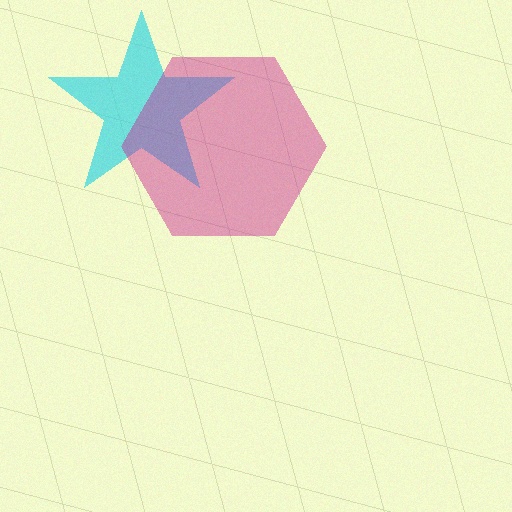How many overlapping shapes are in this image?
There are 2 overlapping shapes in the image.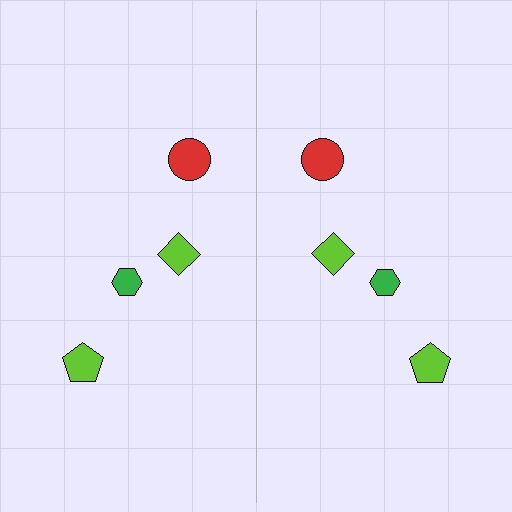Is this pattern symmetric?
Yes, this pattern has bilateral (reflection) symmetry.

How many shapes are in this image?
There are 8 shapes in this image.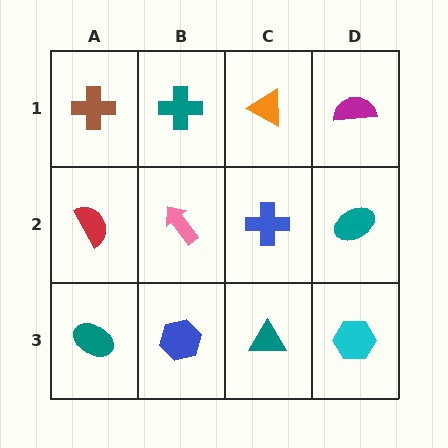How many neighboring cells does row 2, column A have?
3.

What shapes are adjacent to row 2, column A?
A brown cross (row 1, column A), a teal ellipse (row 3, column A), a pink arrow (row 2, column B).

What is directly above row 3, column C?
A blue cross.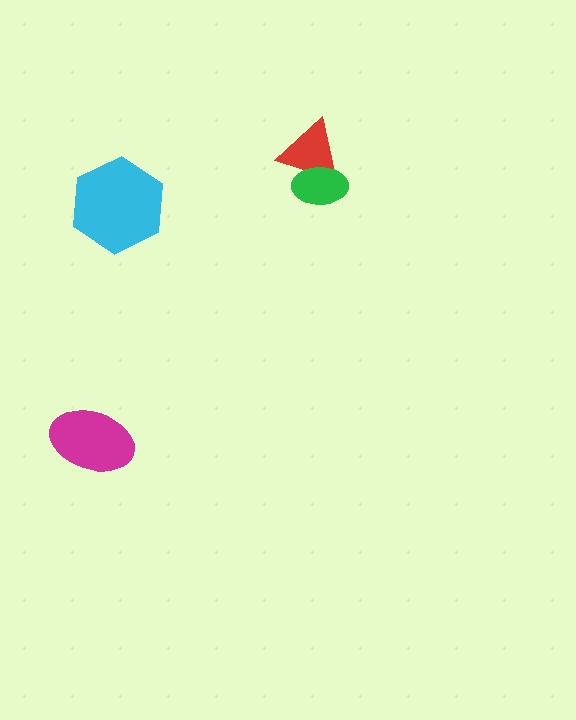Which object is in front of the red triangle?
The green ellipse is in front of the red triangle.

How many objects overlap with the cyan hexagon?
0 objects overlap with the cyan hexagon.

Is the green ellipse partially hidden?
No, no other shape covers it.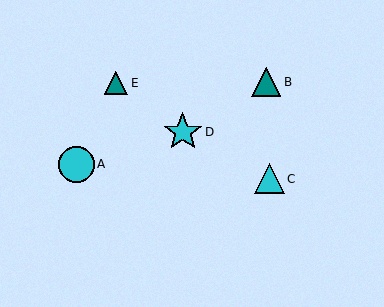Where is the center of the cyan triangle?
The center of the cyan triangle is at (269, 179).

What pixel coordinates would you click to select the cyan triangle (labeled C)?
Click at (269, 179) to select the cyan triangle C.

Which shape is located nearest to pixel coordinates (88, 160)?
The cyan circle (labeled A) at (76, 164) is nearest to that location.